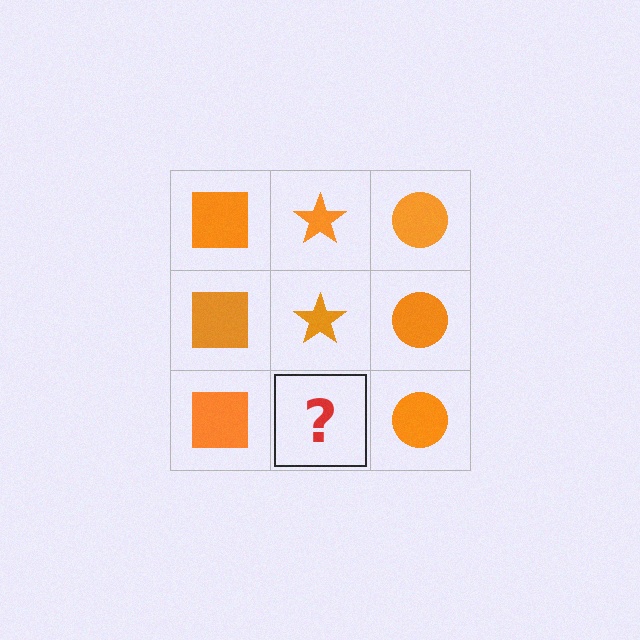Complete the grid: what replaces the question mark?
The question mark should be replaced with an orange star.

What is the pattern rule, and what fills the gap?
The rule is that each column has a consistent shape. The gap should be filled with an orange star.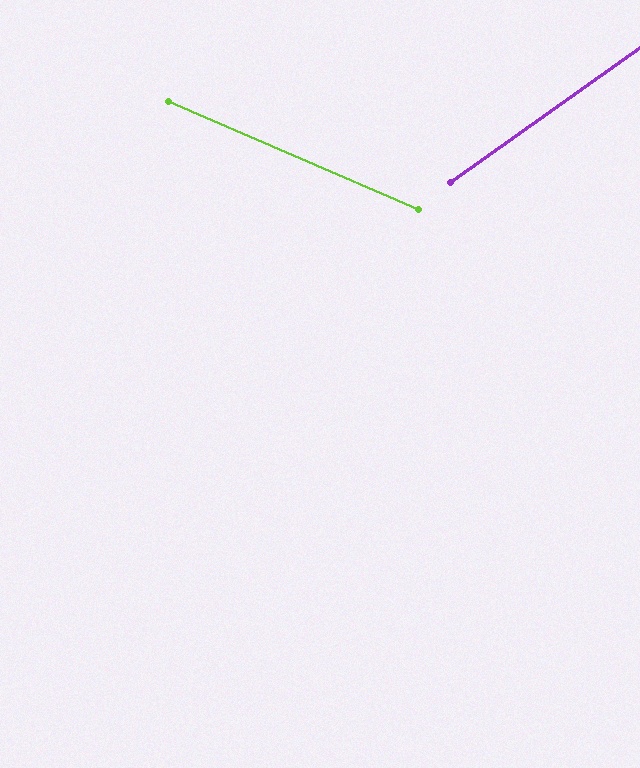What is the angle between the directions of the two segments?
Approximately 59 degrees.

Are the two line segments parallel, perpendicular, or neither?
Neither parallel nor perpendicular — they differ by about 59°.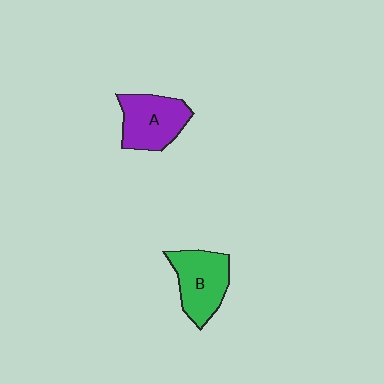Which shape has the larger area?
Shape B (green).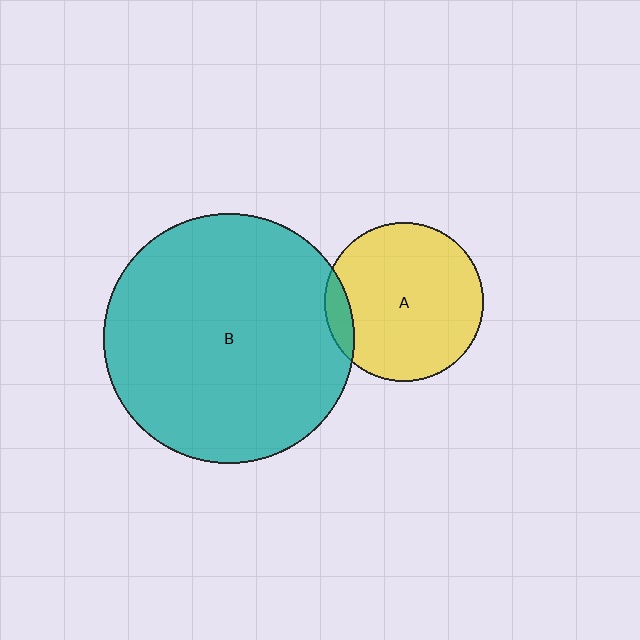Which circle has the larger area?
Circle B (teal).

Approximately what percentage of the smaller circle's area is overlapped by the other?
Approximately 10%.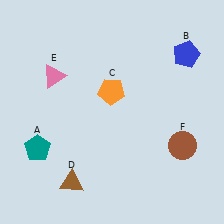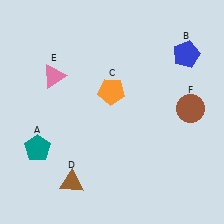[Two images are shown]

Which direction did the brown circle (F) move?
The brown circle (F) moved up.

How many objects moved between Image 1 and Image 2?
1 object moved between the two images.